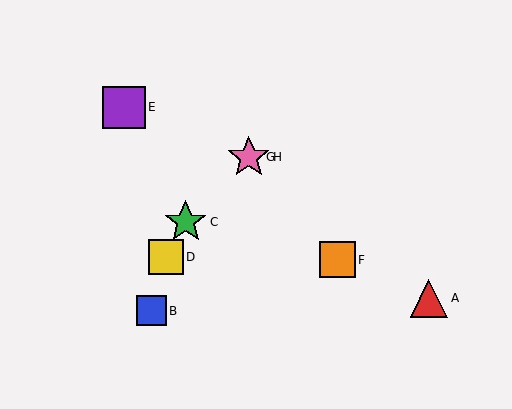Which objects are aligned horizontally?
Objects G, H are aligned horizontally.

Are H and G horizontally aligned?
Yes, both are at y≈157.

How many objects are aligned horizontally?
2 objects (G, H) are aligned horizontally.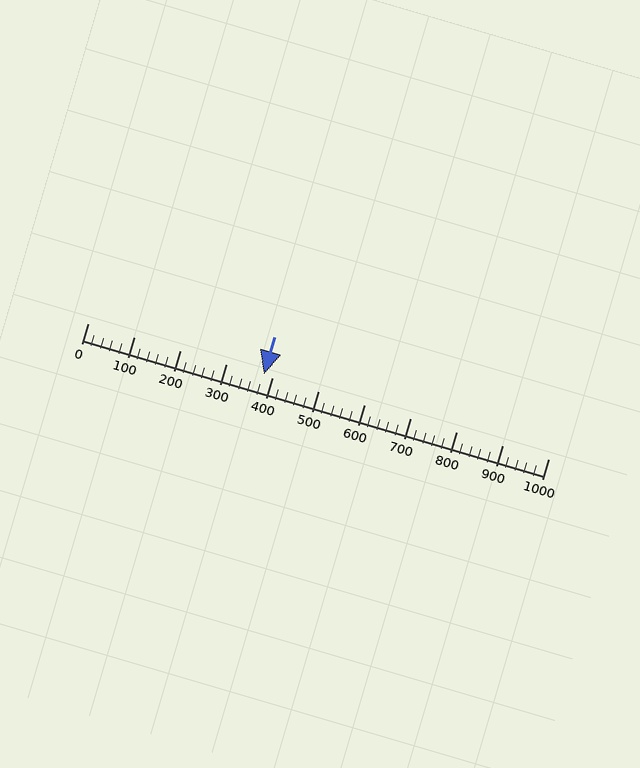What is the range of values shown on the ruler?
The ruler shows values from 0 to 1000.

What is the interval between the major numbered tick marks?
The major tick marks are spaced 100 units apart.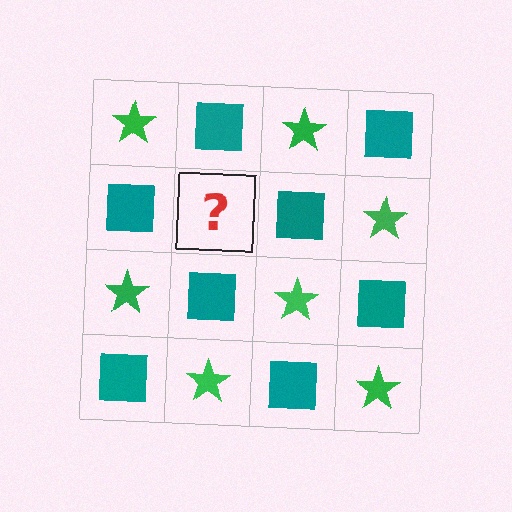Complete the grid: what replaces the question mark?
The question mark should be replaced with a green star.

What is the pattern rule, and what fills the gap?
The rule is that it alternates green star and teal square in a checkerboard pattern. The gap should be filled with a green star.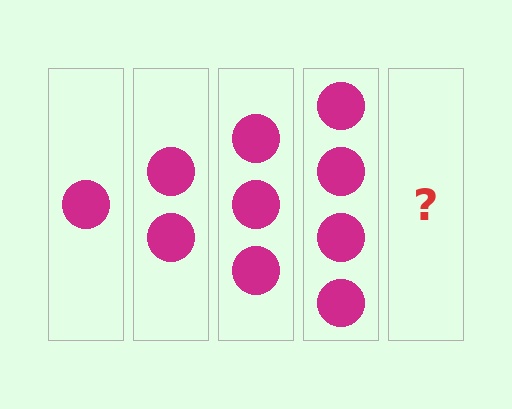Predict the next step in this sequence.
The next step is 5 circles.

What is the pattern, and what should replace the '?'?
The pattern is that each step adds one more circle. The '?' should be 5 circles.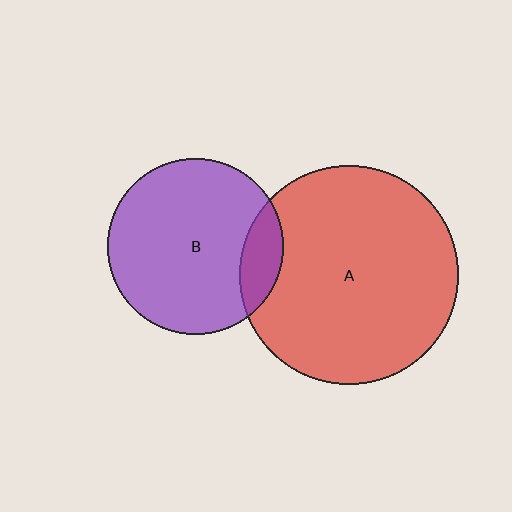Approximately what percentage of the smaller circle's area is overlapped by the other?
Approximately 15%.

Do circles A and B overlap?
Yes.